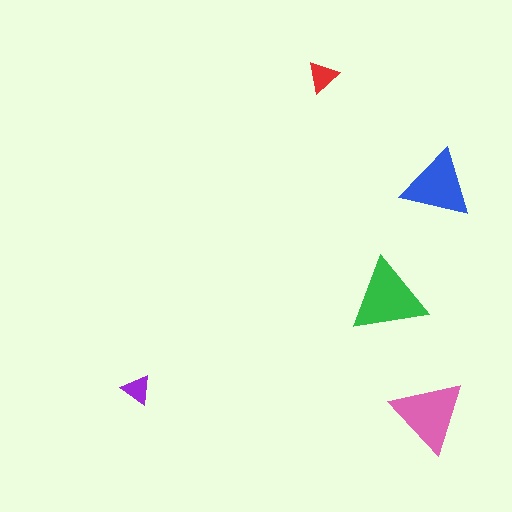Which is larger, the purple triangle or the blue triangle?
The blue one.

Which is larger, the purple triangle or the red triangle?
The red one.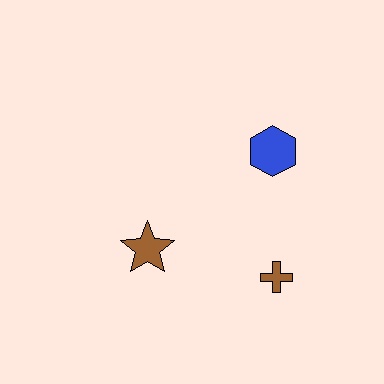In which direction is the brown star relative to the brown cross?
The brown star is to the left of the brown cross.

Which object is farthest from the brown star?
The blue hexagon is farthest from the brown star.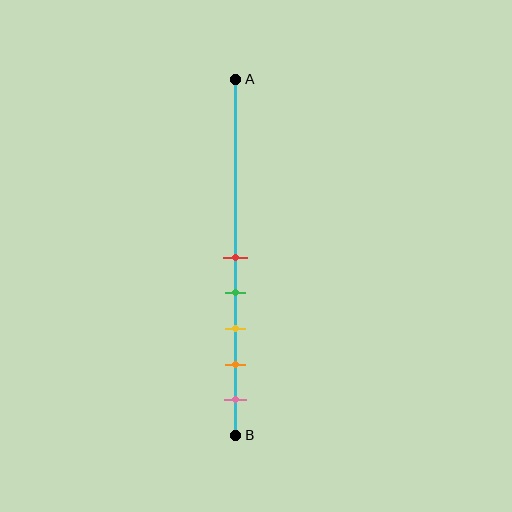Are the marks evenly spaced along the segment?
Yes, the marks are approximately evenly spaced.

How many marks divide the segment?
There are 5 marks dividing the segment.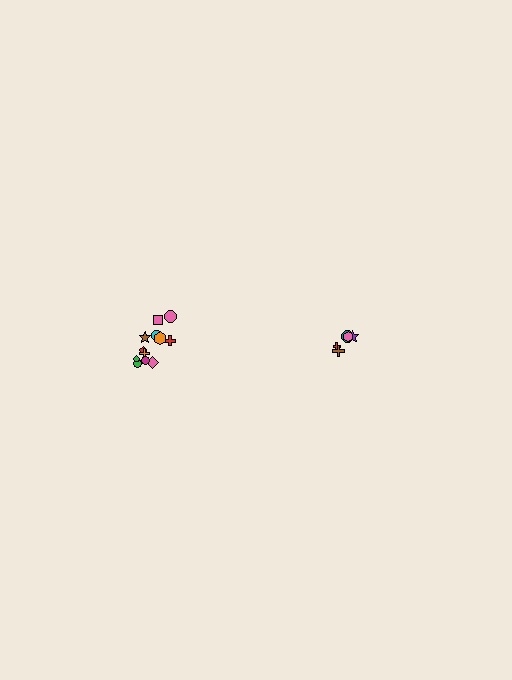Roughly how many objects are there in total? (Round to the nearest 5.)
Roughly 15 objects in total.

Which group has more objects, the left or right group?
The left group.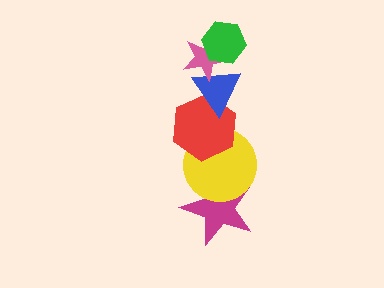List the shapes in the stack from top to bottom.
From top to bottom: the green hexagon, the pink star, the blue triangle, the red hexagon, the yellow circle, the magenta star.